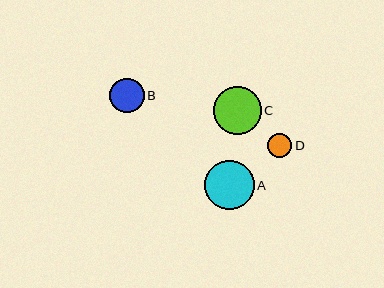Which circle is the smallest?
Circle D is the smallest with a size of approximately 24 pixels.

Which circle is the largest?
Circle A is the largest with a size of approximately 49 pixels.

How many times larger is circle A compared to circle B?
Circle A is approximately 1.4 times the size of circle B.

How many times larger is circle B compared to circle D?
Circle B is approximately 1.4 times the size of circle D.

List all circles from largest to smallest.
From largest to smallest: A, C, B, D.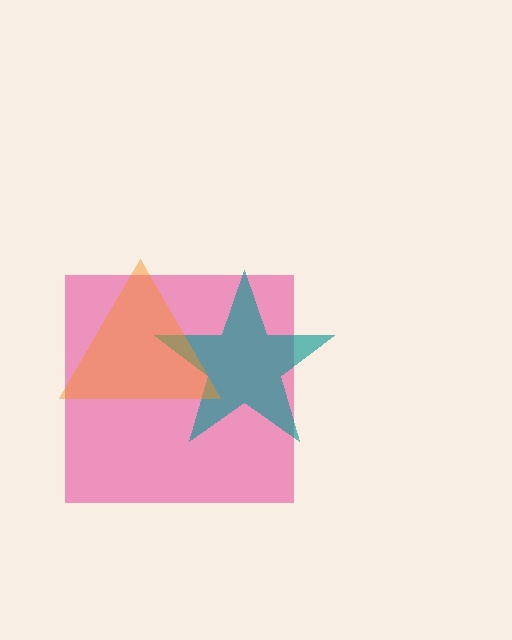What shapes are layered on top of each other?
The layered shapes are: a pink square, a teal star, an orange triangle.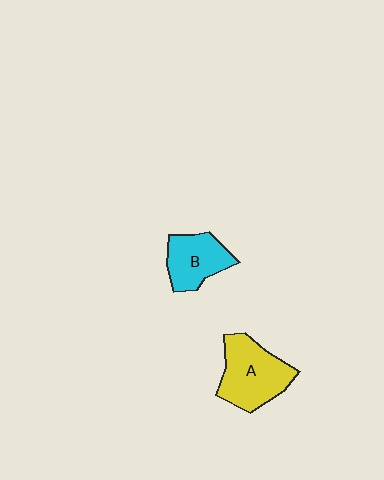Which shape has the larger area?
Shape A (yellow).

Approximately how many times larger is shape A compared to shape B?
Approximately 1.4 times.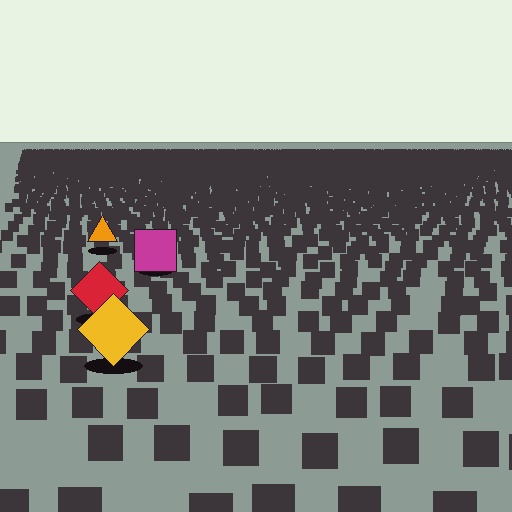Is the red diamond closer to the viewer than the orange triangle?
Yes. The red diamond is closer — you can tell from the texture gradient: the ground texture is coarser near it.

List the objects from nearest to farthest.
From nearest to farthest: the yellow diamond, the red diamond, the magenta square, the orange triangle.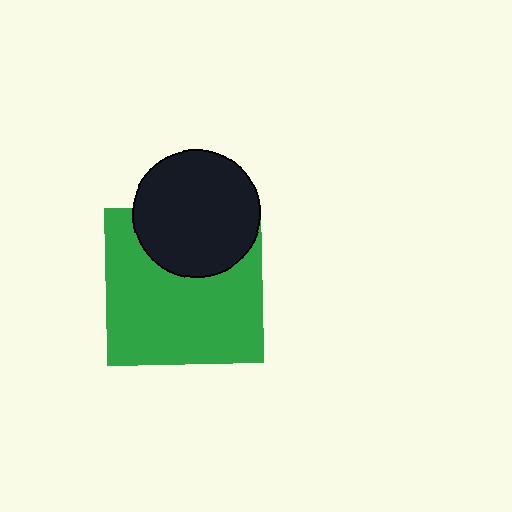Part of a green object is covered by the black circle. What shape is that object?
It is a square.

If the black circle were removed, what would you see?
You would see the complete green square.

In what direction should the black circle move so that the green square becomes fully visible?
The black circle should move up. That is the shortest direction to clear the overlap and leave the green square fully visible.